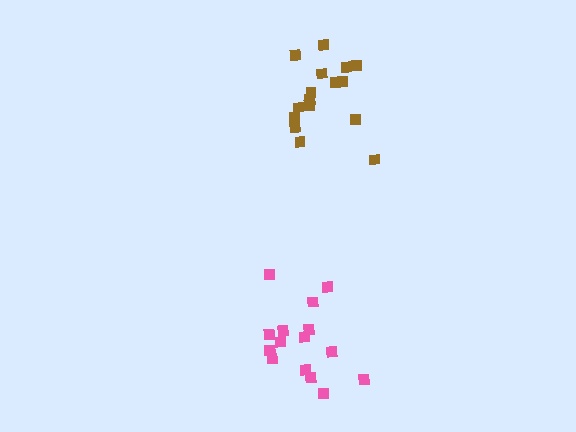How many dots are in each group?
Group 1: 16 dots, Group 2: 16 dots (32 total).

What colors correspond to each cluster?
The clusters are colored: pink, brown.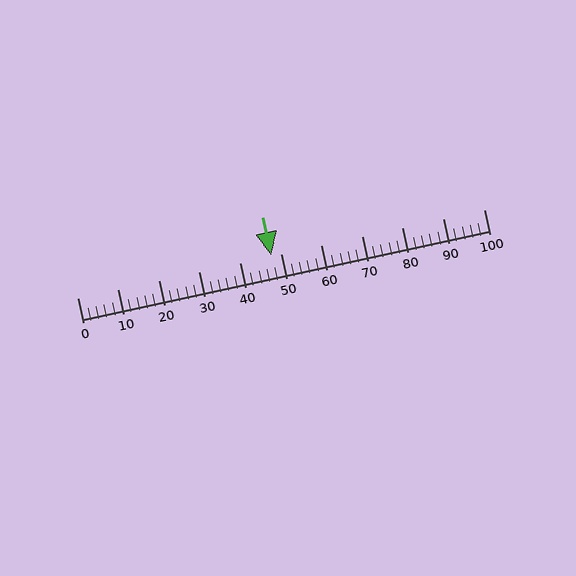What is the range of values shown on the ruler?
The ruler shows values from 0 to 100.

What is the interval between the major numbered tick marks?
The major tick marks are spaced 10 units apart.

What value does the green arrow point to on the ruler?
The green arrow points to approximately 48.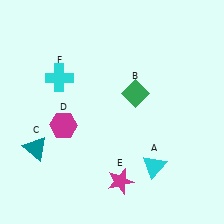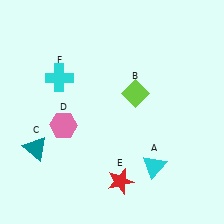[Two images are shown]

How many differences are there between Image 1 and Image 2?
There are 3 differences between the two images.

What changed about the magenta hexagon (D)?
In Image 1, D is magenta. In Image 2, it changed to pink.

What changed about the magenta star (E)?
In Image 1, E is magenta. In Image 2, it changed to red.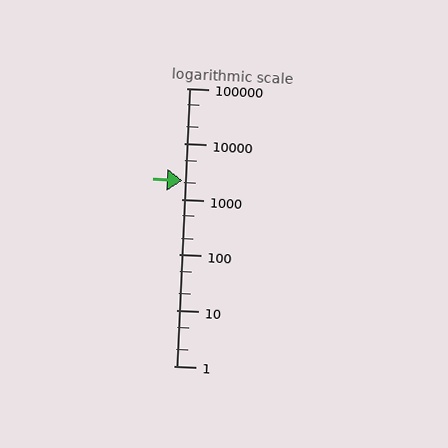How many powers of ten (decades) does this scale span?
The scale spans 5 decades, from 1 to 100000.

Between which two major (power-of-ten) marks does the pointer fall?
The pointer is between 1000 and 10000.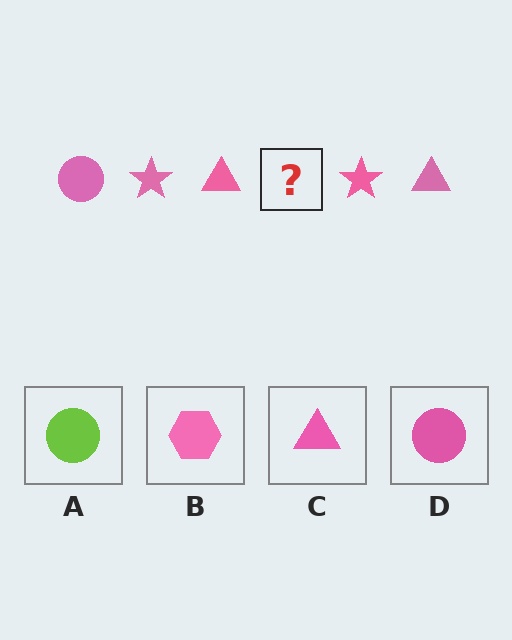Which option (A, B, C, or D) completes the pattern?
D.